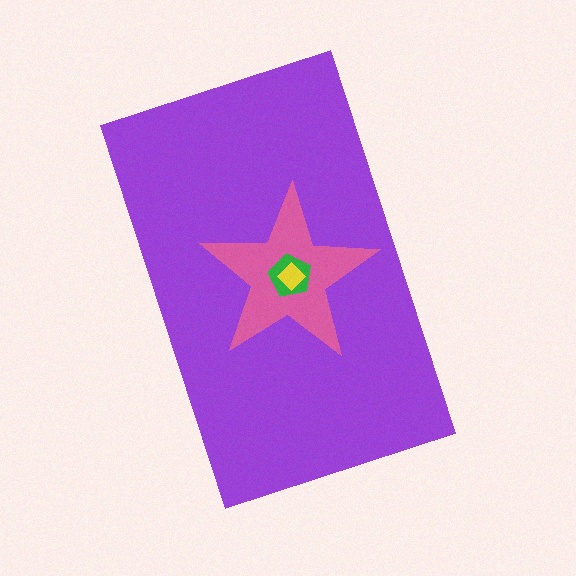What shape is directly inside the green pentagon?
The yellow diamond.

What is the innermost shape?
The yellow diamond.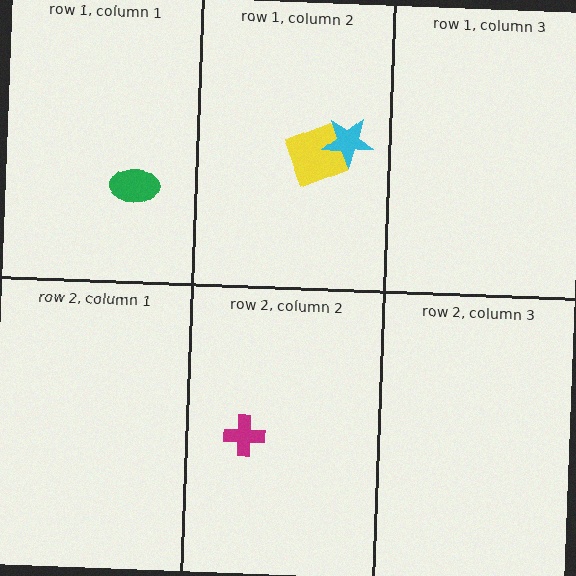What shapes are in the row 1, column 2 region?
The yellow square, the cyan star.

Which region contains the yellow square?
The row 1, column 2 region.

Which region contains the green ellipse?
The row 1, column 1 region.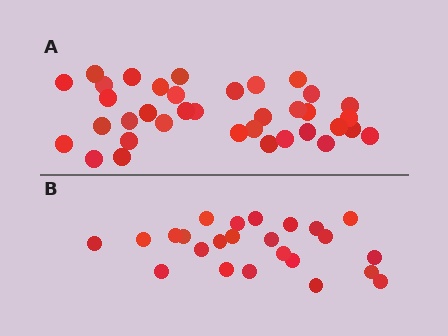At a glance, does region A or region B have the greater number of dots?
Region A (the top region) has more dots.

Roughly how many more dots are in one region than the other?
Region A has roughly 12 or so more dots than region B.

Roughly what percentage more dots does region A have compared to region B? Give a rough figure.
About 50% more.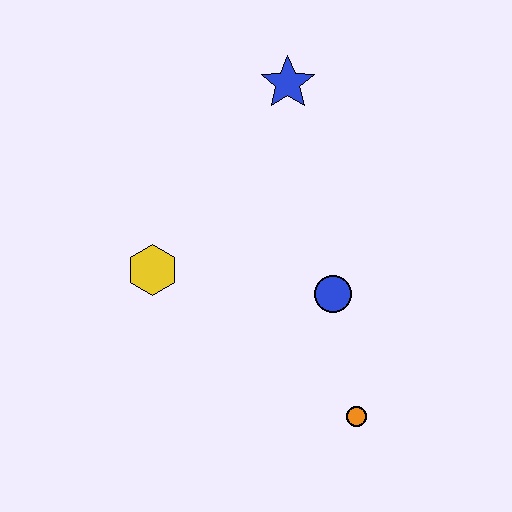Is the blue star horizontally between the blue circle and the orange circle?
No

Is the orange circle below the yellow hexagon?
Yes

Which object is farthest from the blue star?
The orange circle is farthest from the blue star.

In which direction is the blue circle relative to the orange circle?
The blue circle is above the orange circle.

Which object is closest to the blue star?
The blue circle is closest to the blue star.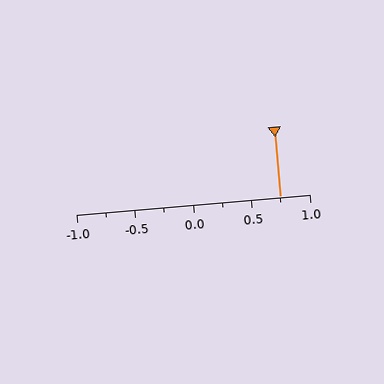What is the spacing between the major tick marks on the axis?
The major ticks are spaced 0.5 apart.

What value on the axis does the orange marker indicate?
The marker indicates approximately 0.75.